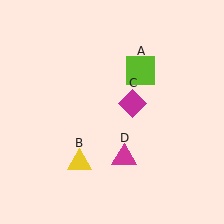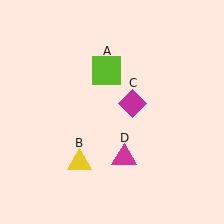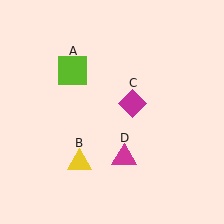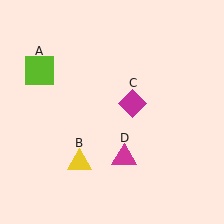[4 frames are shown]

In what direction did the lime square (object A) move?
The lime square (object A) moved left.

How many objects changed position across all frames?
1 object changed position: lime square (object A).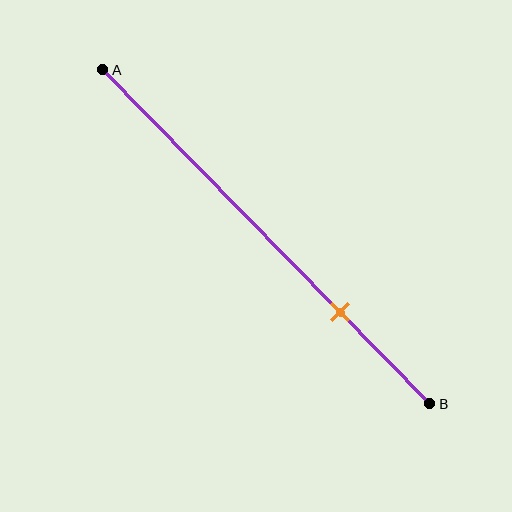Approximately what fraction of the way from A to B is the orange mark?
The orange mark is approximately 75% of the way from A to B.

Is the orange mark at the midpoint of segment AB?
No, the mark is at about 75% from A, not at the 50% midpoint.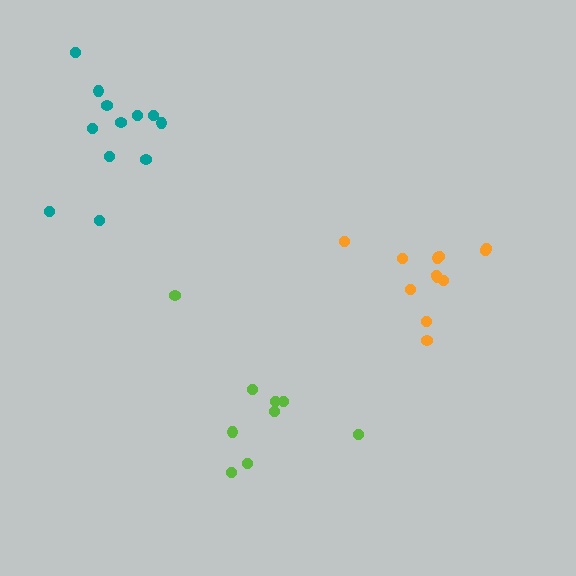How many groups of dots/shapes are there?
There are 3 groups.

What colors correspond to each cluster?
The clusters are colored: teal, lime, orange.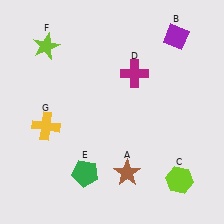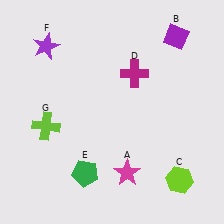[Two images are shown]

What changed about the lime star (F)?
In Image 1, F is lime. In Image 2, it changed to purple.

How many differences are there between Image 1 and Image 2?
There are 3 differences between the two images.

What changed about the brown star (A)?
In Image 1, A is brown. In Image 2, it changed to magenta.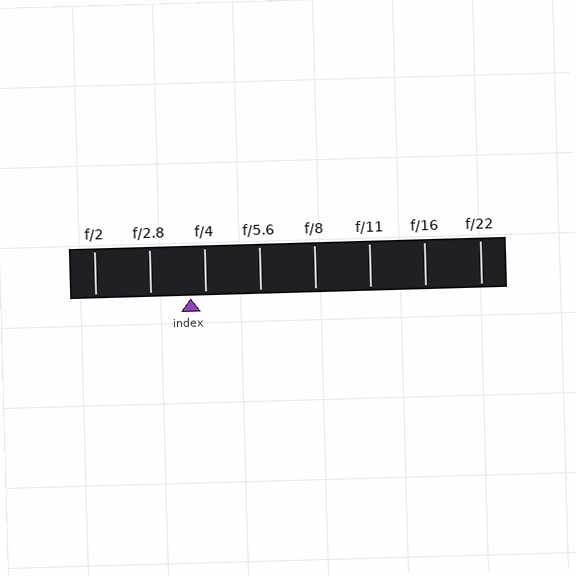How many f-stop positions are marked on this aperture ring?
There are 8 f-stop positions marked.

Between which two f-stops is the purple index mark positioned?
The index mark is between f/2.8 and f/4.